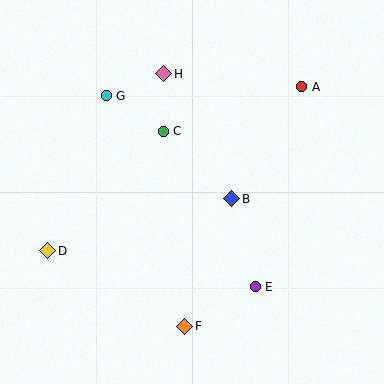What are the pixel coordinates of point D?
Point D is at (48, 251).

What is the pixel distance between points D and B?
The distance between D and B is 191 pixels.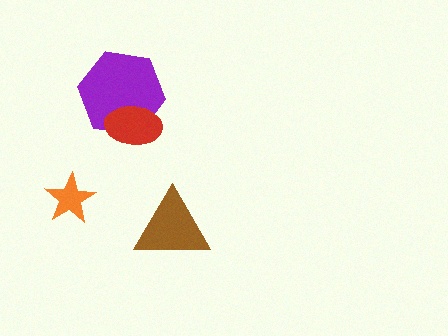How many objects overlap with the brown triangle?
0 objects overlap with the brown triangle.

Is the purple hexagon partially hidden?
Yes, it is partially covered by another shape.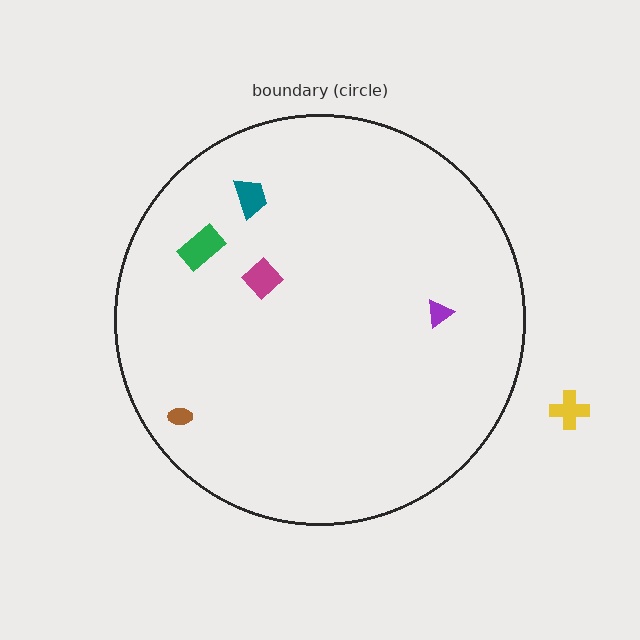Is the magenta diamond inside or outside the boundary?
Inside.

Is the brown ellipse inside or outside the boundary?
Inside.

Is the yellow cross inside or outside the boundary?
Outside.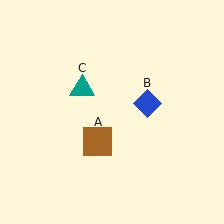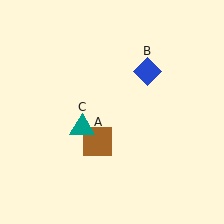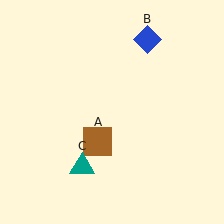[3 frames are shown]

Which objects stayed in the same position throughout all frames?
Brown square (object A) remained stationary.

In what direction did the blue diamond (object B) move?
The blue diamond (object B) moved up.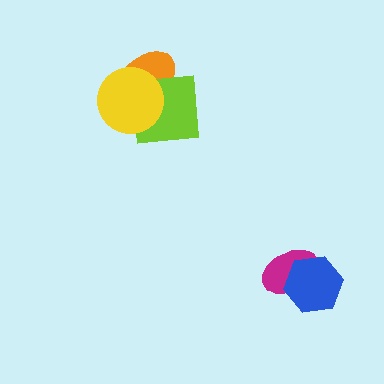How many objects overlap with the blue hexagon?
1 object overlaps with the blue hexagon.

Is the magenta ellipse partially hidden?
Yes, it is partially covered by another shape.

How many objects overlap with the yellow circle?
2 objects overlap with the yellow circle.